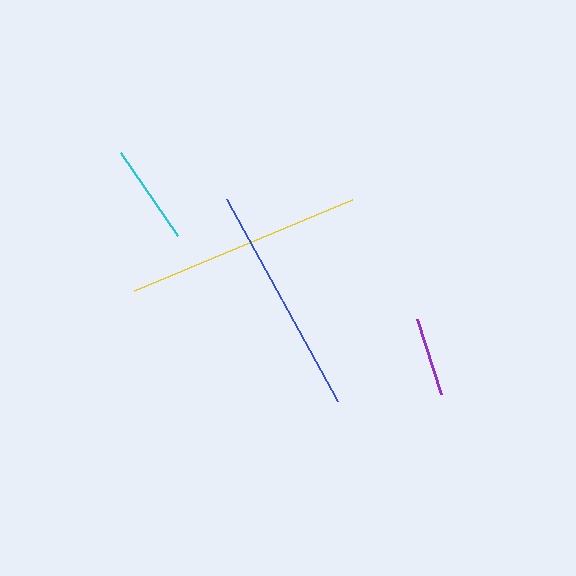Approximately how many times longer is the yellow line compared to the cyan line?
The yellow line is approximately 2.4 times the length of the cyan line.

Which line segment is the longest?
The yellow line is the longest at approximately 237 pixels.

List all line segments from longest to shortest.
From longest to shortest: yellow, blue, cyan, purple.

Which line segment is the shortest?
The purple line is the shortest at approximately 79 pixels.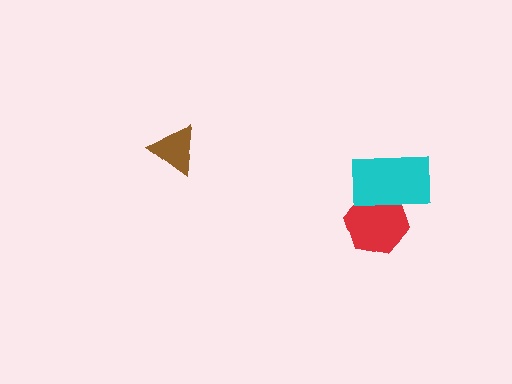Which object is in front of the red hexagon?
The cyan rectangle is in front of the red hexagon.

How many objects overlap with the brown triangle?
0 objects overlap with the brown triangle.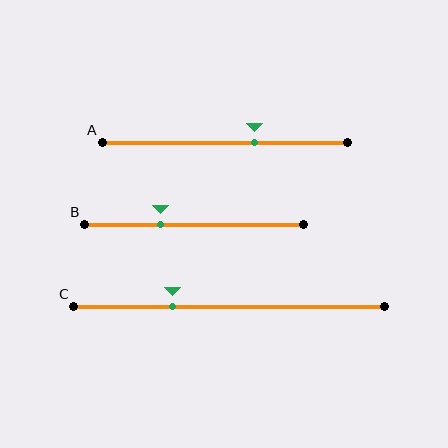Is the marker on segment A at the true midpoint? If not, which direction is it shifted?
No, the marker on segment A is shifted to the right by about 12% of the segment length.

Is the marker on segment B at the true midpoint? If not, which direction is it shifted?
No, the marker on segment B is shifted to the left by about 16% of the segment length.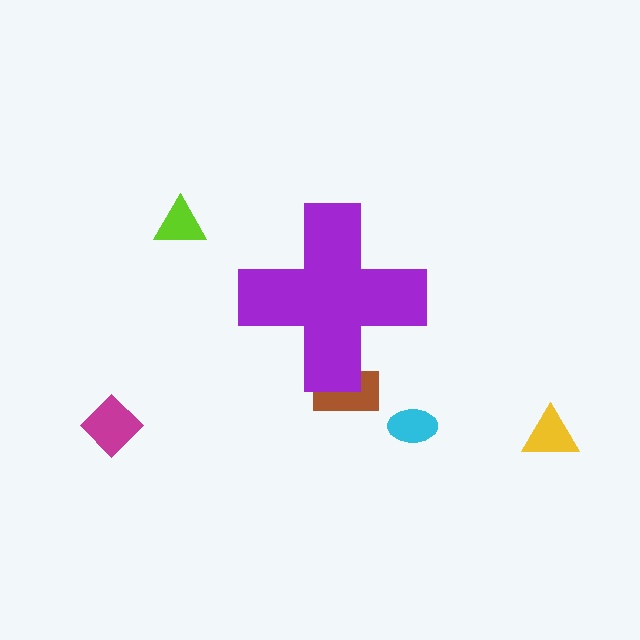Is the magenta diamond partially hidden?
No, the magenta diamond is fully visible.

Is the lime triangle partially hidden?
No, the lime triangle is fully visible.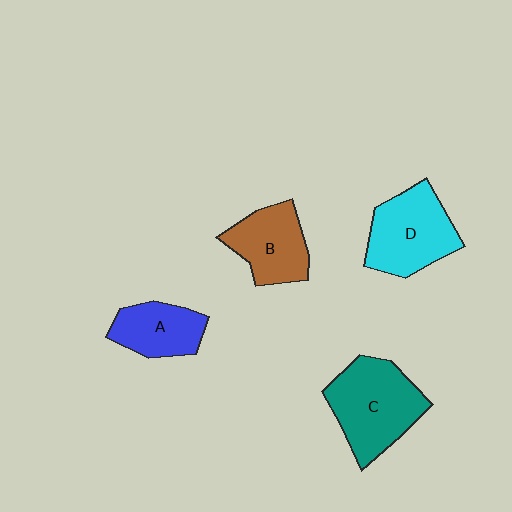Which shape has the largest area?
Shape C (teal).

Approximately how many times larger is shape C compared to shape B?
Approximately 1.4 times.